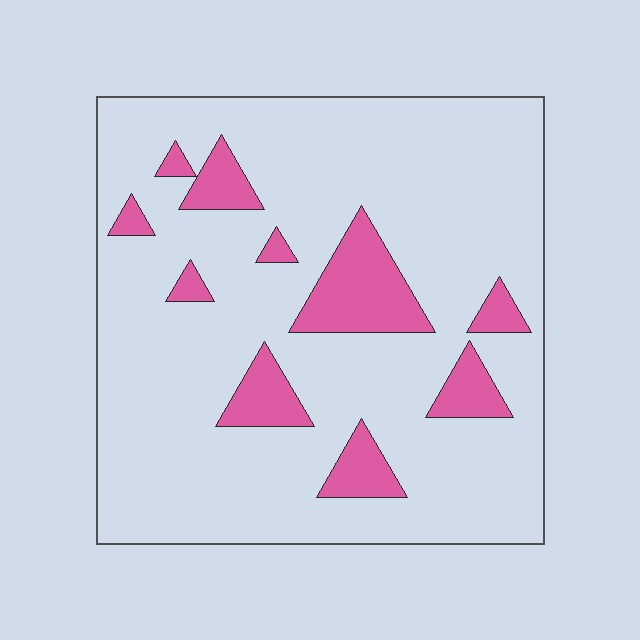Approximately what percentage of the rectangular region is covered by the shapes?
Approximately 15%.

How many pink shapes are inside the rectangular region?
10.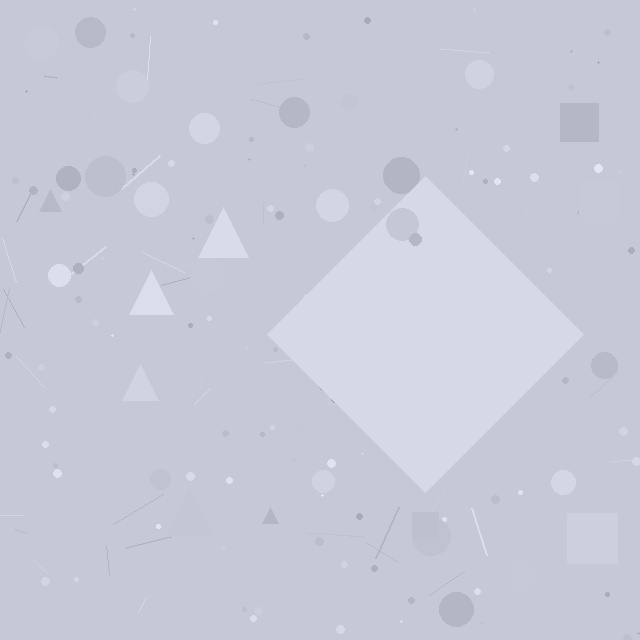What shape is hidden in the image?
A diamond is hidden in the image.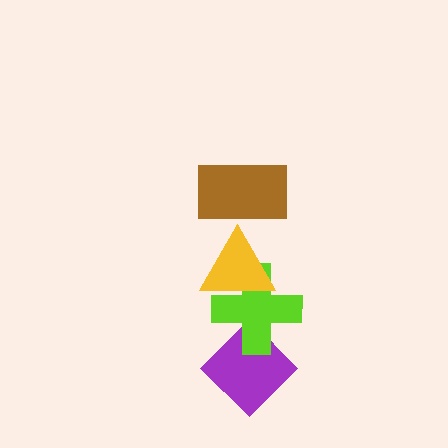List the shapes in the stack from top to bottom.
From top to bottom: the brown rectangle, the yellow triangle, the lime cross, the purple diamond.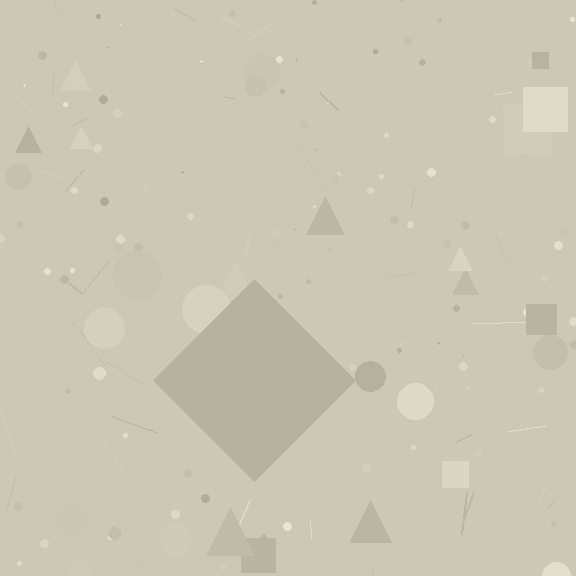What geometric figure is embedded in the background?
A diamond is embedded in the background.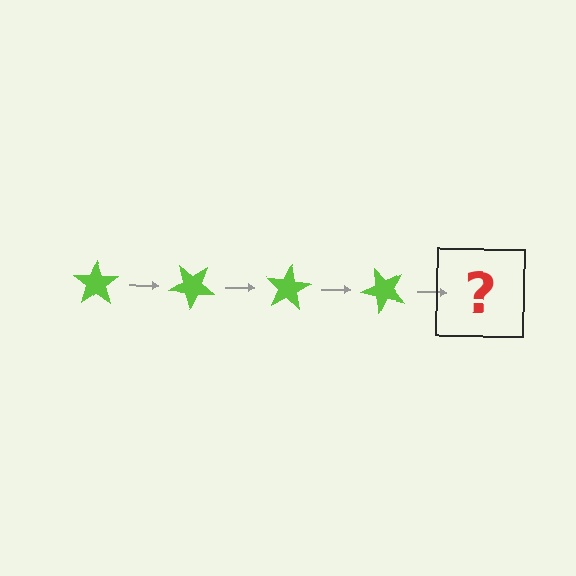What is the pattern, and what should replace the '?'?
The pattern is that the star rotates 40 degrees each step. The '?' should be a lime star rotated 160 degrees.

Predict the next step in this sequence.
The next step is a lime star rotated 160 degrees.